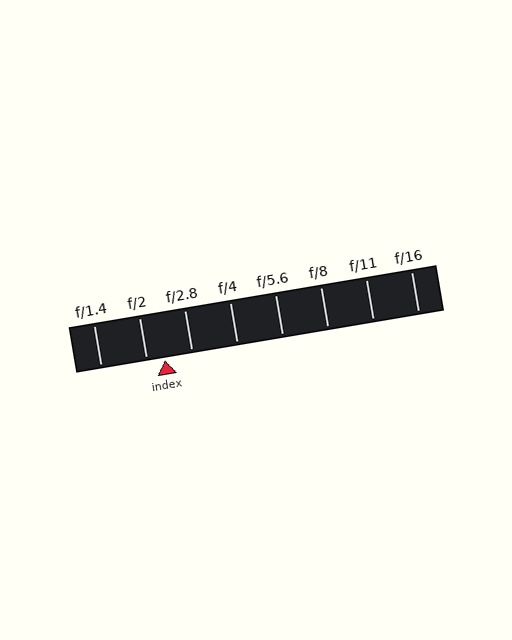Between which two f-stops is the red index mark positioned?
The index mark is between f/2 and f/2.8.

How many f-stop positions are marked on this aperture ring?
There are 8 f-stop positions marked.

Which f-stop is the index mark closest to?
The index mark is closest to f/2.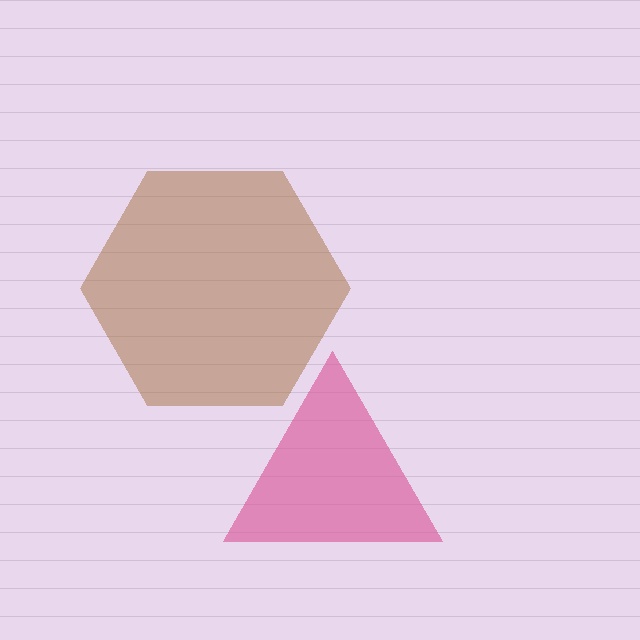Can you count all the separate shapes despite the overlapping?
Yes, there are 2 separate shapes.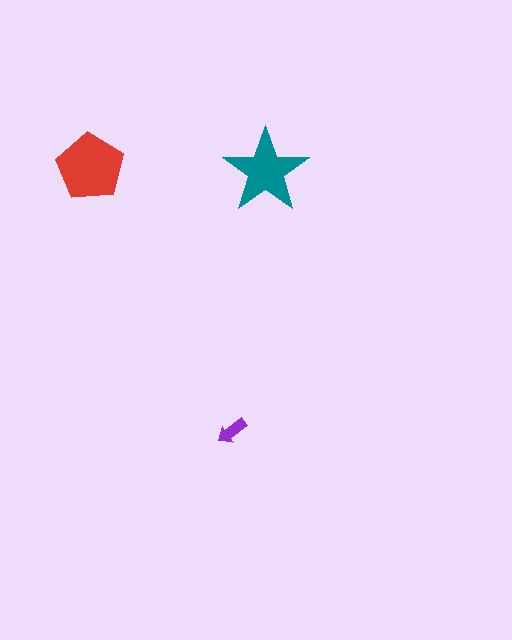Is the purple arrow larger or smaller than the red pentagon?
Smaller.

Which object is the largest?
The red pentagon.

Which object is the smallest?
The purple arrow.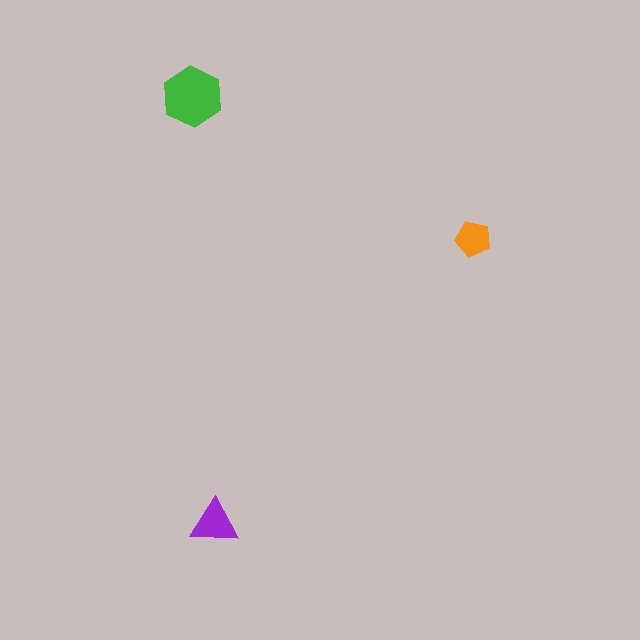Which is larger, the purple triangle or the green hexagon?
The green hexagon.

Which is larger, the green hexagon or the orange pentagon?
The green hexagon.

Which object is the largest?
The green hexagon.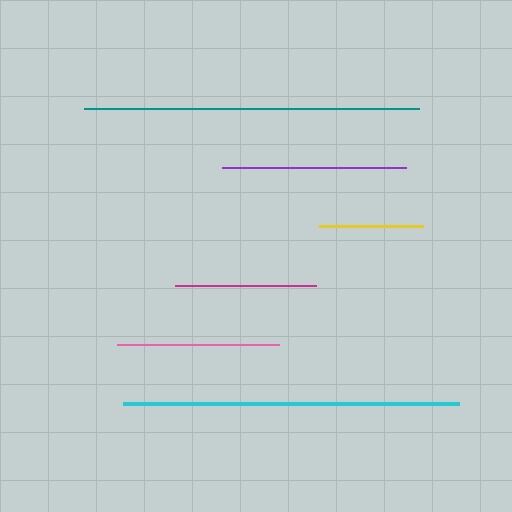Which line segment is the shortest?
The yellow line is the shortest at approximately 104 pixels.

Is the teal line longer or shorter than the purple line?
The teal line is longer than the purple line.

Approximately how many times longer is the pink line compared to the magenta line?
The pink line is approximately 1.2 times the length of the magenta line.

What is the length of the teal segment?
The teal segment is approximately 335 pixels long.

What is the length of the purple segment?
The purple segment is approximately 184 pixels long.